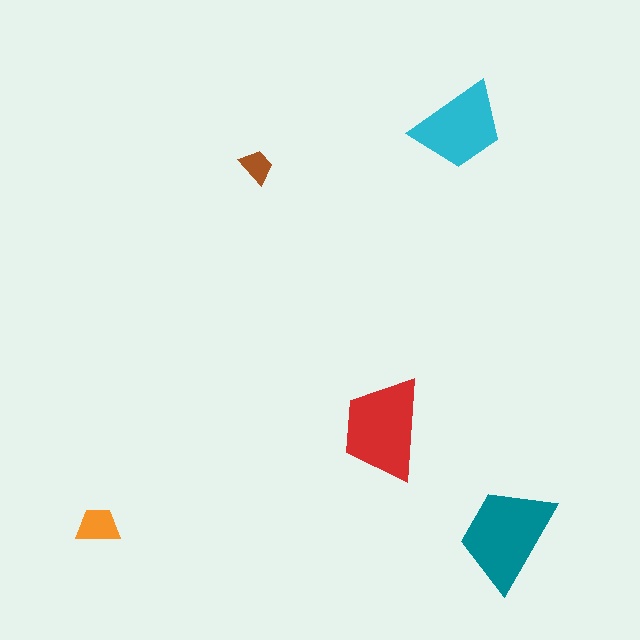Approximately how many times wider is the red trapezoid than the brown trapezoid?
About 3 times wider.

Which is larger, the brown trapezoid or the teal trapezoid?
The teal one.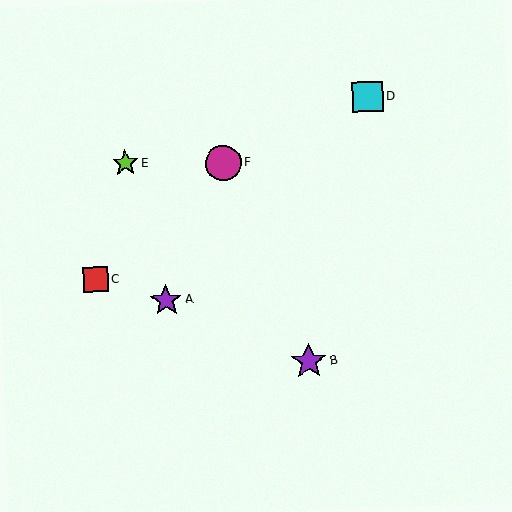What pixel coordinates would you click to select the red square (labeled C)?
Click at (96, 279) to select the red square C.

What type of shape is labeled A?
Shape A is a purple star.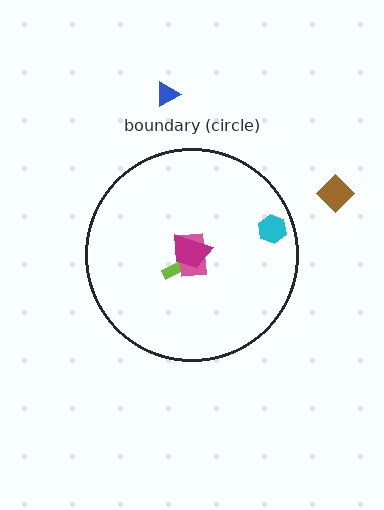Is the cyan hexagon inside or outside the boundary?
Inside.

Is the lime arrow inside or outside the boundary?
Inside.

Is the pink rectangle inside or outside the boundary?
Inside.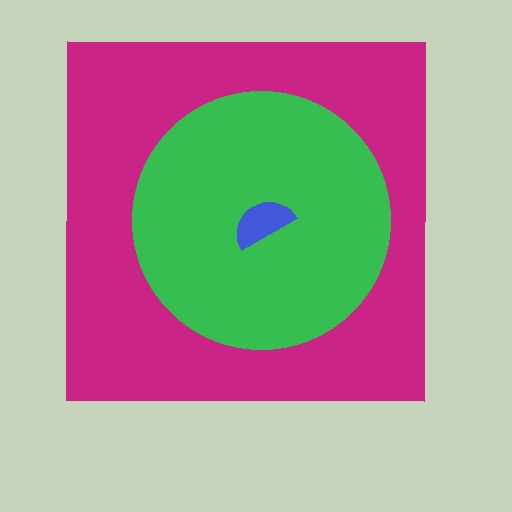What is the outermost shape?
The magenta square.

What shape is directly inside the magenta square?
The green circle.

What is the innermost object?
The blue semicircle.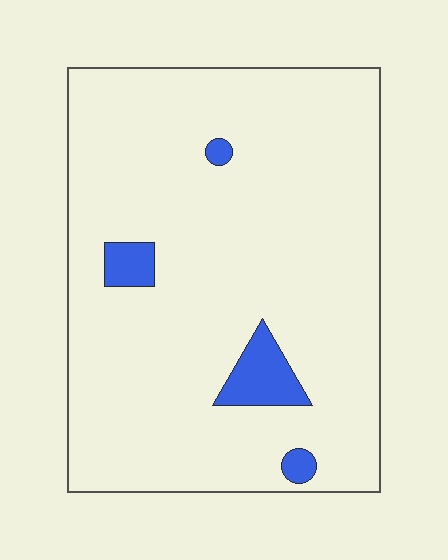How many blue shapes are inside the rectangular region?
4.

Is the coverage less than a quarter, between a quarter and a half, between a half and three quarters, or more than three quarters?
Less than a quarter.